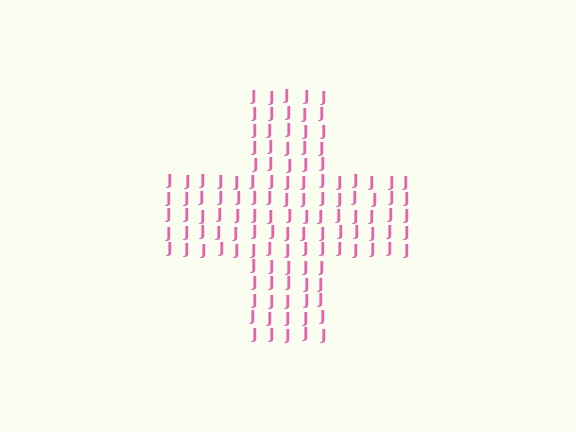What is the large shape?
The large shape is a cross.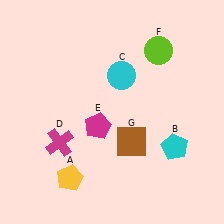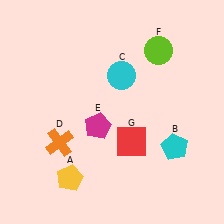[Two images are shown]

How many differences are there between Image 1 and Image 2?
There are 2 differences between the two images.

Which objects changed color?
D changed from magenta to orange. G changed from brown to red.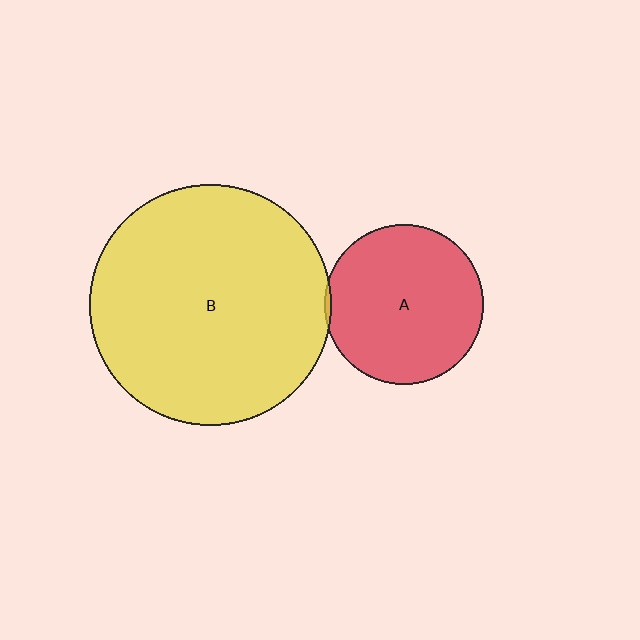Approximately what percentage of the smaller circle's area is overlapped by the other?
Approximately 5%.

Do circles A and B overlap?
Yes.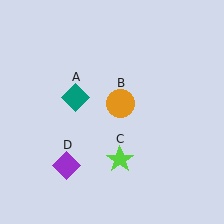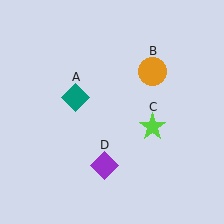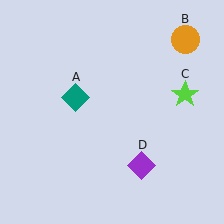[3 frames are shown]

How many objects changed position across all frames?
3 objects changed position: orange circle (object B), lime star (object C), purple diamond (object D).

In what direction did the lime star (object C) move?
The lime star (object C) moved up and to the right.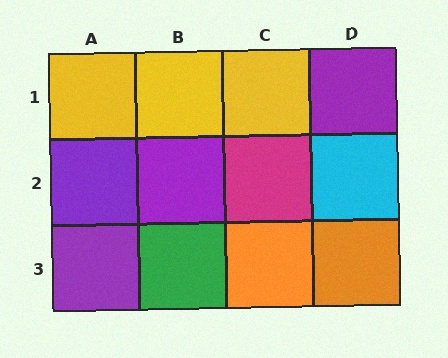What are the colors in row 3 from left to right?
Purple, green, orange, orange.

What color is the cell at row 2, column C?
Magenta.